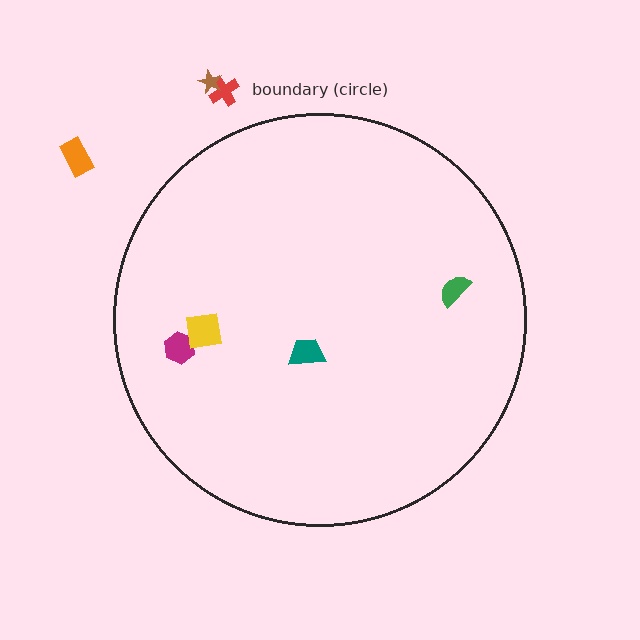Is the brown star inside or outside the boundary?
Outside.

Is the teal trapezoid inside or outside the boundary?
Inside.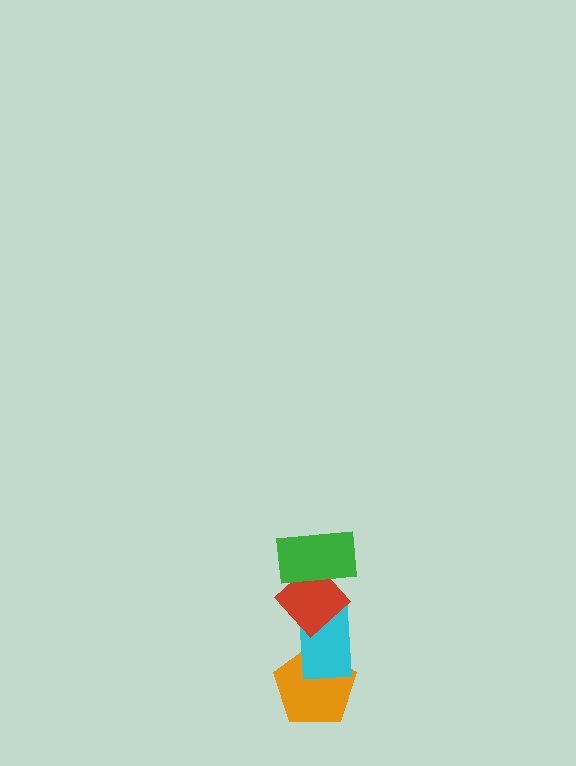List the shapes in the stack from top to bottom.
From top to bottom: the green rectangle, the red diamond, the cyan rectangle, the orange pentagon.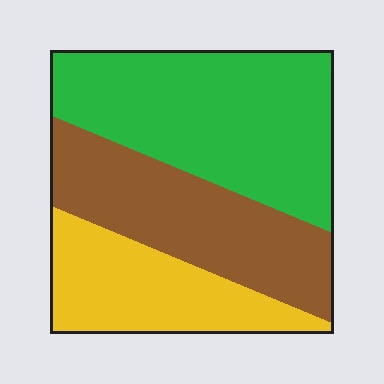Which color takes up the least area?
Yellow, at roughly 25%.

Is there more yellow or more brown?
Brown.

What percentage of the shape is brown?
Brown covers around 30% of the shape.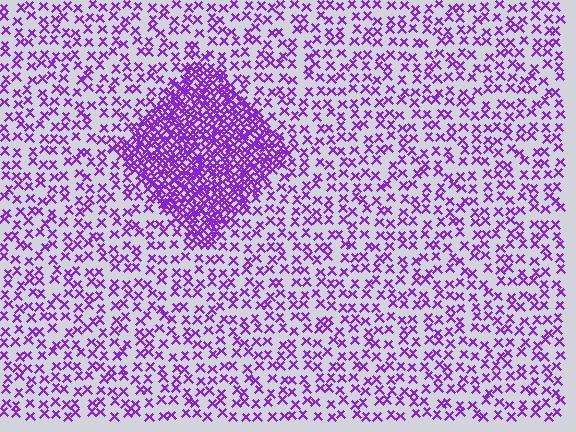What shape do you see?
I see a diamond.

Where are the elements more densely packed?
The elements are more densely packed inside the diamond boundary.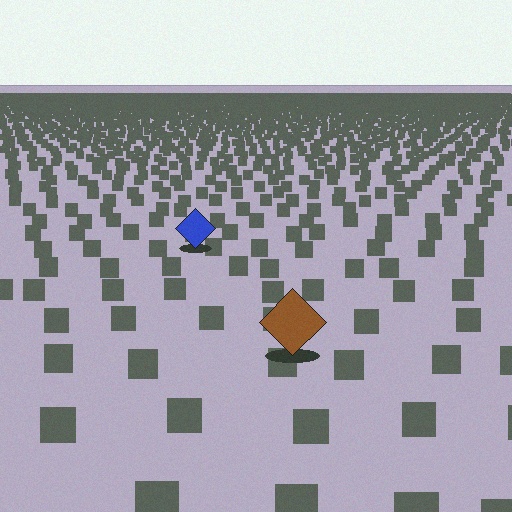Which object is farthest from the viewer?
The blue diamond is farthest from the viewer. It appears smaller and the ground texture around it is denser.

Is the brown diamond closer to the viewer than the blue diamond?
Yes. The brown diamond is closer — you can tell from the texture gradient: the ground texture is coarser near it.